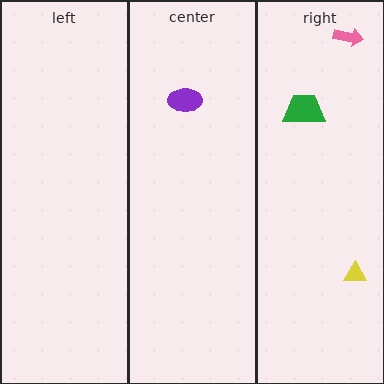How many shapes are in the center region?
1.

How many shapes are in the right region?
3.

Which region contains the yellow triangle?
The right region.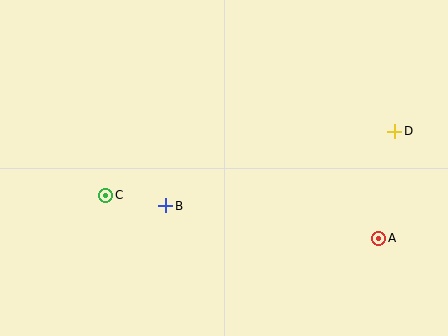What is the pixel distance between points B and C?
The distance between B and C is 61 pixels.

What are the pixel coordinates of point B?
Point B is at (166, 206).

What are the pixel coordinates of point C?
Point C is at (105, 195).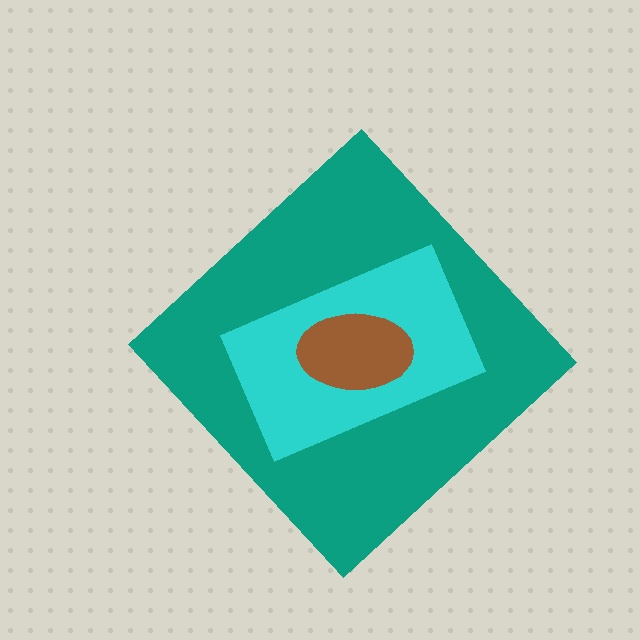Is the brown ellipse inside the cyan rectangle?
Yes.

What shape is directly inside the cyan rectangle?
The brown ellipse.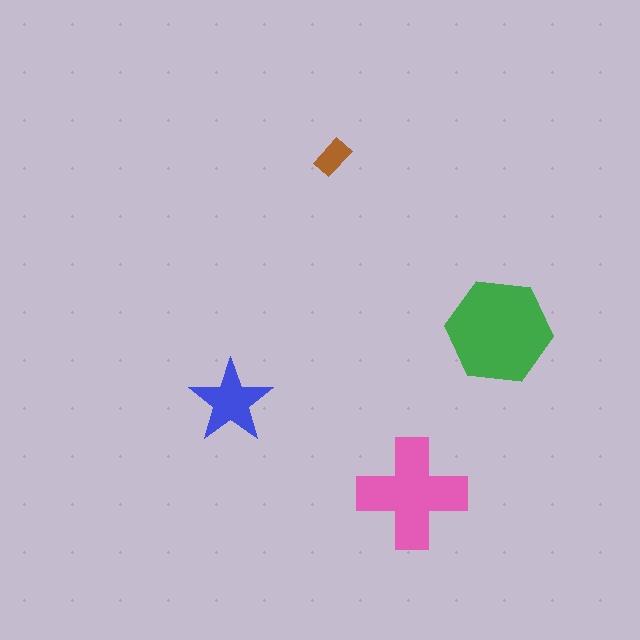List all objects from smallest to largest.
The brown rectangle, the blue star, the pink cross, the green hexagon.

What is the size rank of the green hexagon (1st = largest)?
1st.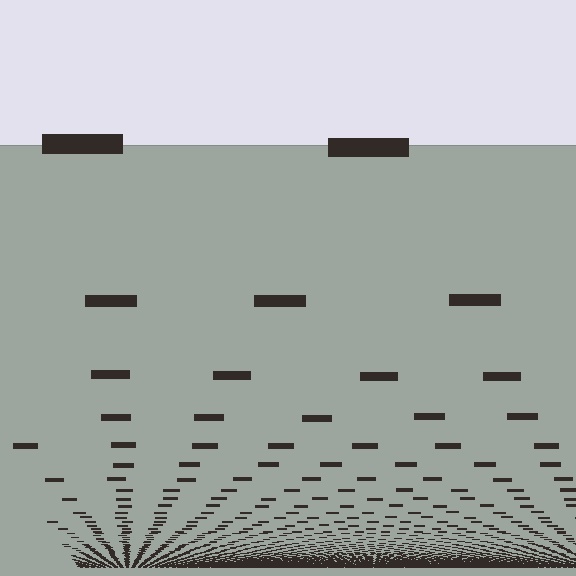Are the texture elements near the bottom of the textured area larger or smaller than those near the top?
Smaller. The gradient is inverted — elements near the bottom are smaller and denser.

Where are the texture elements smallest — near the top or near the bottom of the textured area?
Near the bottom.